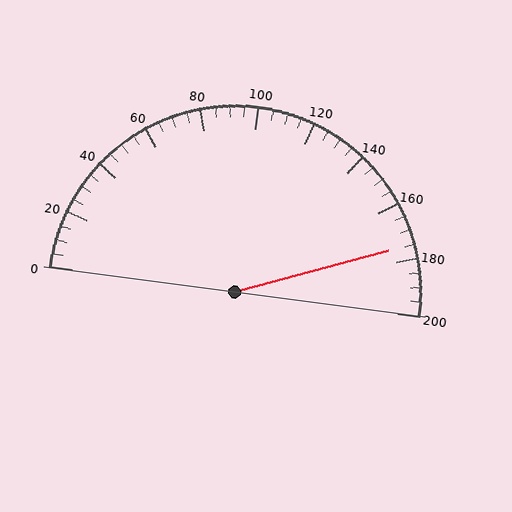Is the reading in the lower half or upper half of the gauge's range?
The reading is in the upper half of the range (0 to 200).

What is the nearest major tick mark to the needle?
The nearest major tick mark is 180.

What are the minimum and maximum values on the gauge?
The gauge ranges from 0 to 200.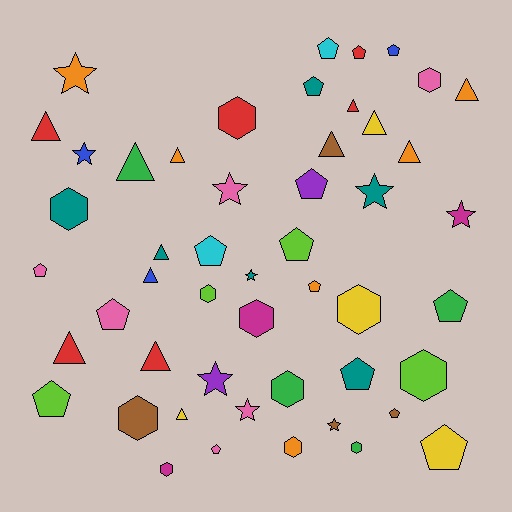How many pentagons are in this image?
There are 16 pentagons.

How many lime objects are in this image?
There are 4 lime objects.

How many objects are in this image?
There are 50 objects.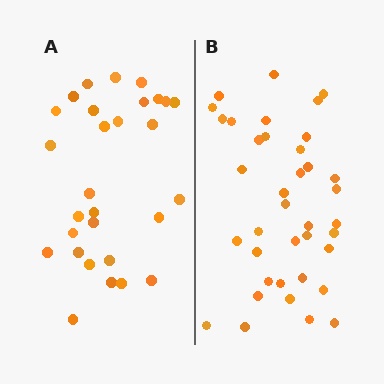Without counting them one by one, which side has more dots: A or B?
Region B (the right region) has more dots.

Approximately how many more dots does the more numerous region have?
Region B has roughly 8 or so more dots than region A.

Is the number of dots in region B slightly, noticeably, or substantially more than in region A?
Region B has noticeably more, but not dramatically so. The ratio is roughly 1.3 to 1.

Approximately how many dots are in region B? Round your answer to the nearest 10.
About 40 dots. (The exact count is 38, which rounds to 40.)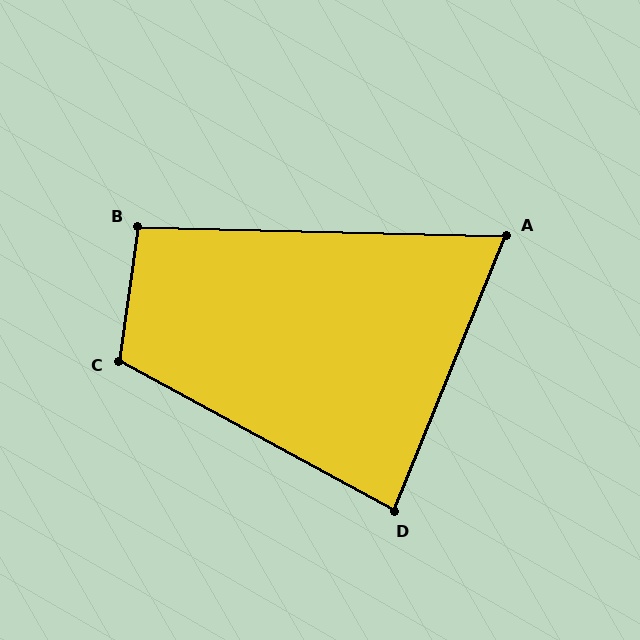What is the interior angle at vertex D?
Approximately 84 degrees (acute).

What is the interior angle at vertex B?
Approximately 96 degrees (obtuse).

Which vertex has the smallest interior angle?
A, at approximately 69 degrees.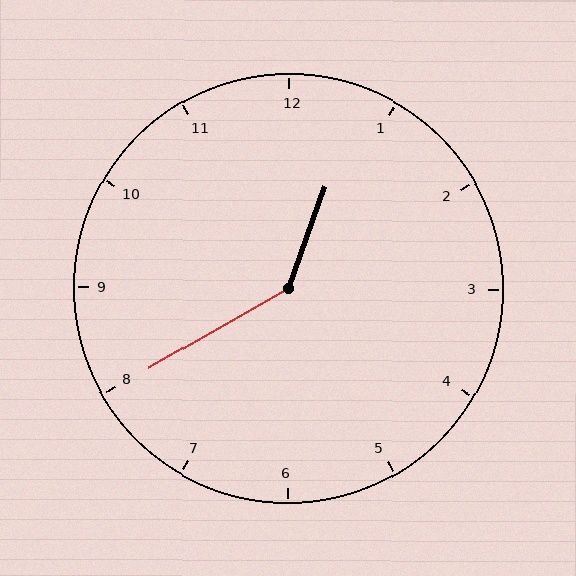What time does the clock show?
12:40.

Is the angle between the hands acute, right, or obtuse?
It is obtuse.